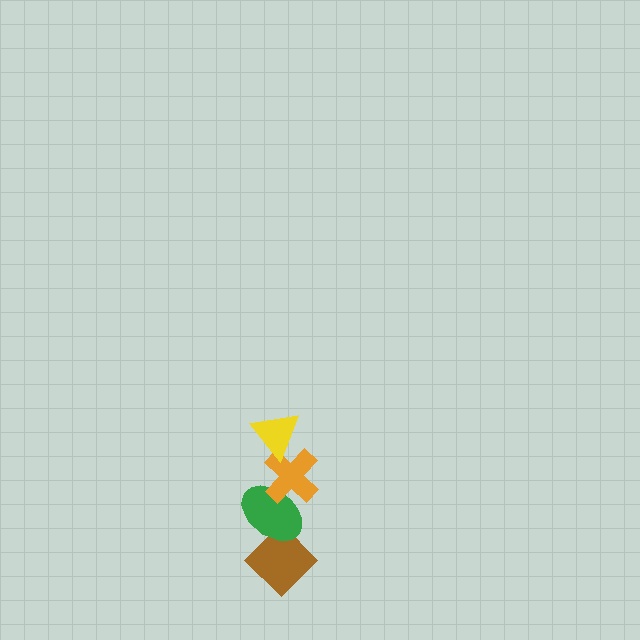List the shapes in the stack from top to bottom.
From top to bottom: the yellow triangle, the orange cross, the green ellipse, the brown diamond.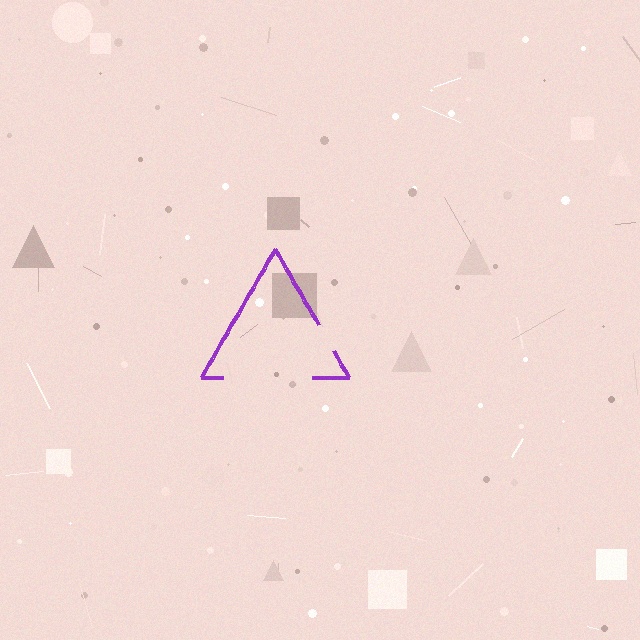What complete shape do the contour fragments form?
The contour fragments form a triangle.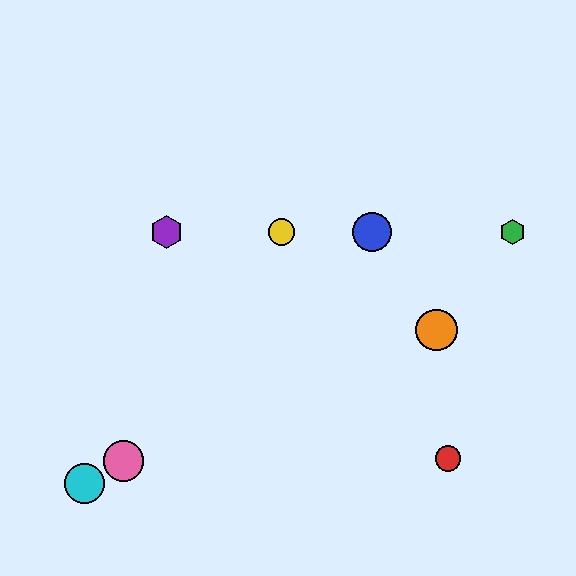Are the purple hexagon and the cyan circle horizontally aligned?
No, the purple hexagon is at y≈232 and the cyan circle is at y≈484.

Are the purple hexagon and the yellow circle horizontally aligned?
Yes, both are at y≈232.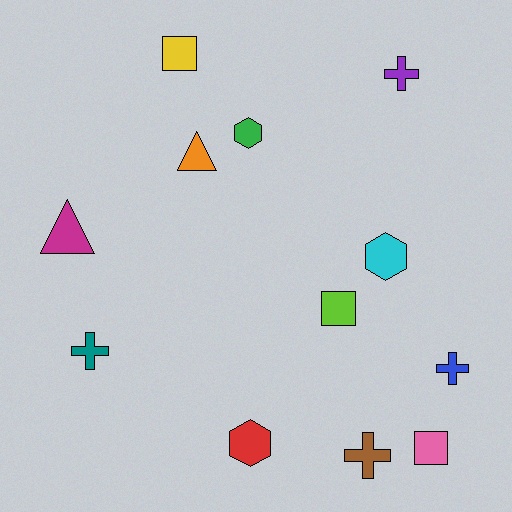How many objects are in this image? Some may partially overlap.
There are 12 objects.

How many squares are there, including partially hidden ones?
There are 3 squares.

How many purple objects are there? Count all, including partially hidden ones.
There is 1 purple object.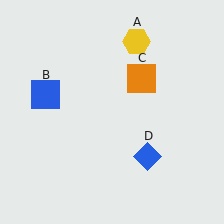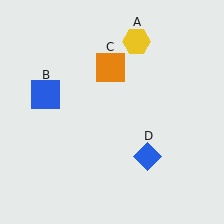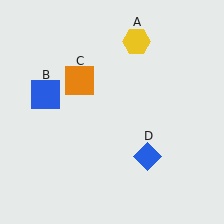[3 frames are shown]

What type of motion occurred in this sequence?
The orange square (object C) rotated counterclockwise around the center of the scene.